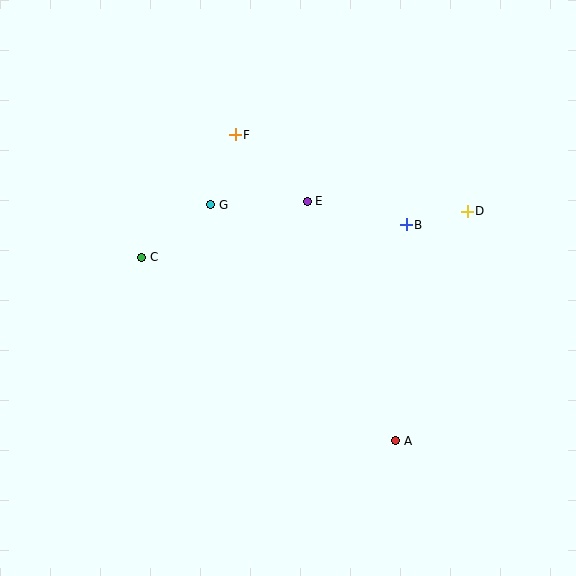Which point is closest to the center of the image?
Point E at (307, 201) is closest to the center.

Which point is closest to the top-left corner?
Point F is closest to the top-left corner.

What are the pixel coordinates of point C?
Point C is at (142, 257).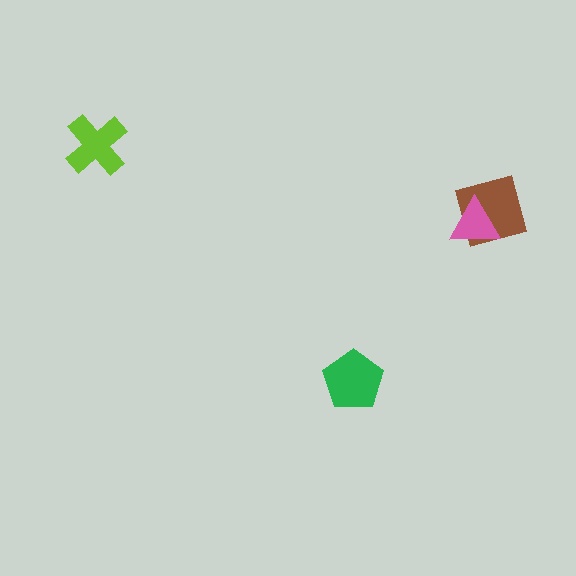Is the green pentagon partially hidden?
No, no other shape covers it.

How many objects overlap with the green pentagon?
0 objects overlap with the green pentagon.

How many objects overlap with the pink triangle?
1 object overlaps with the pink triangle.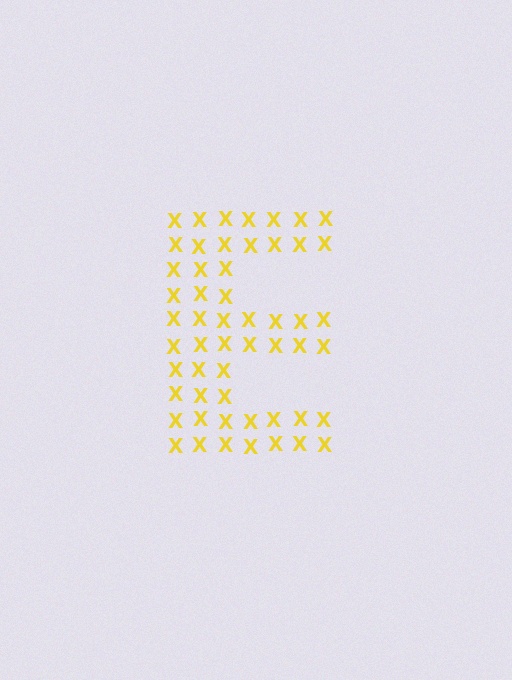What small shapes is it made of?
It is made of small letter X's.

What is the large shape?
The large shape is the letter E.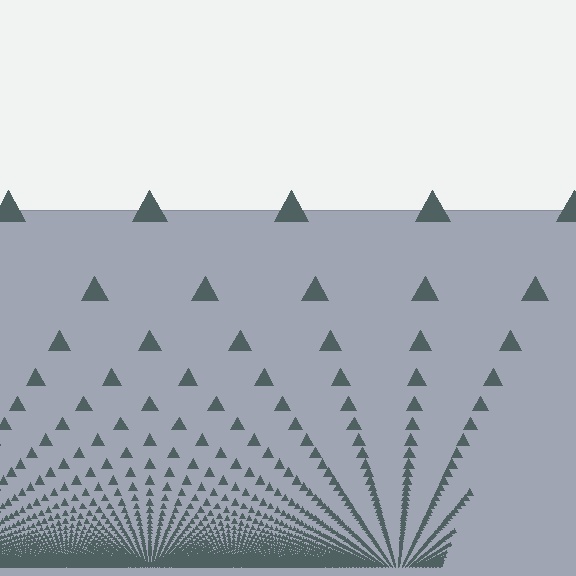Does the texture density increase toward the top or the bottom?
Density increases toward the bottom.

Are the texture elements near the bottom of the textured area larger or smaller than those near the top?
Smaller. The gradient is inverted — elements near the bottom are smaller and denser.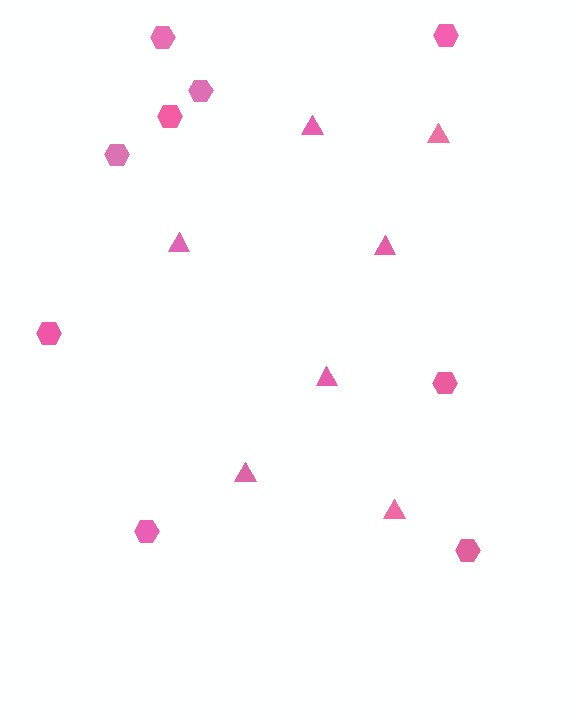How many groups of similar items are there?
There are 2 groups: one group of hexagons (9) and one group of triangles (7).